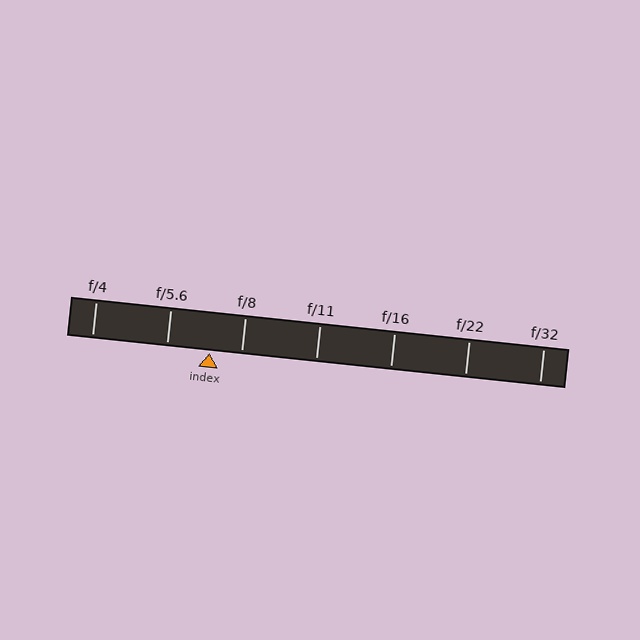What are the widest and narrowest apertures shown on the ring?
The widest aperture shown is f/4 and the narrowest is f/32.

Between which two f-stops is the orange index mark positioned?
The index mark is between f/5.6 and f/8.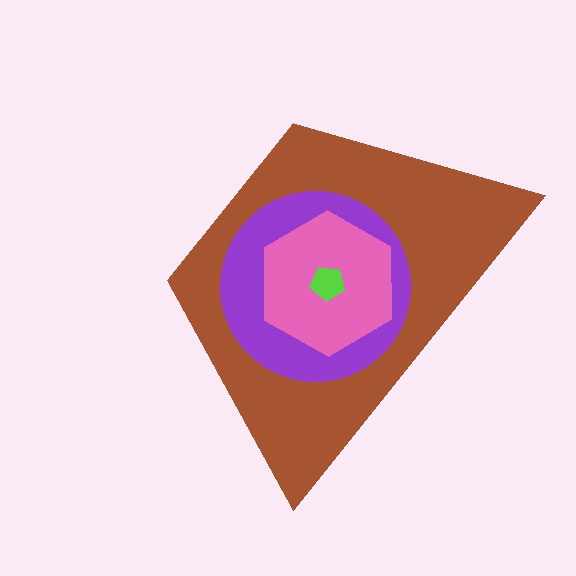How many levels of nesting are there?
4.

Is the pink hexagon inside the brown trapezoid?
Yes.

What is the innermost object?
The lime pentagon.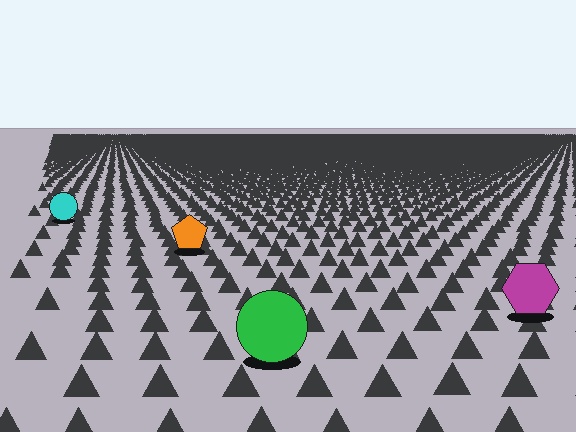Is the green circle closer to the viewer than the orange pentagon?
Yes. The green circle is closer — you can tell from the texture gradient: the ground texture is coarser near it.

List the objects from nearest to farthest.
From nearest to farthest: the green circle, the magenta hexagon, the orange pentagon, the cyan circle.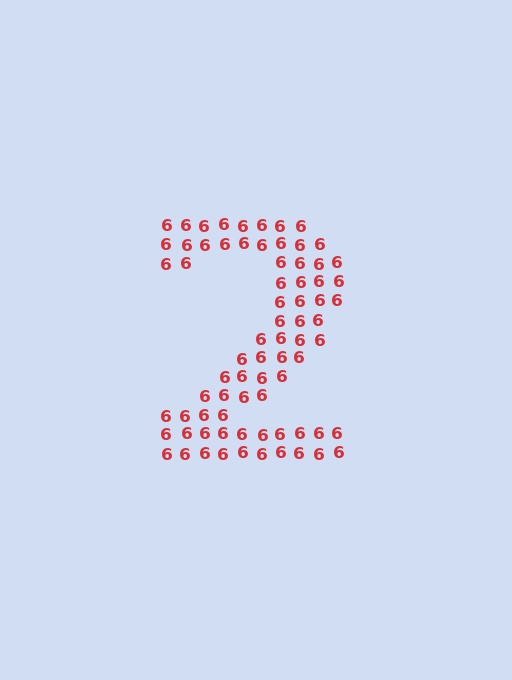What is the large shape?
The large shape is the digit 2.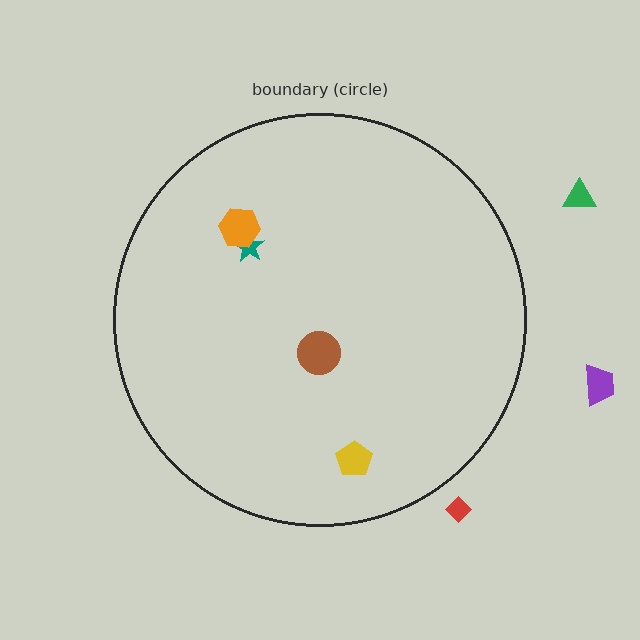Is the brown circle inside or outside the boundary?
Inside.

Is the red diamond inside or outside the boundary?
Outside.